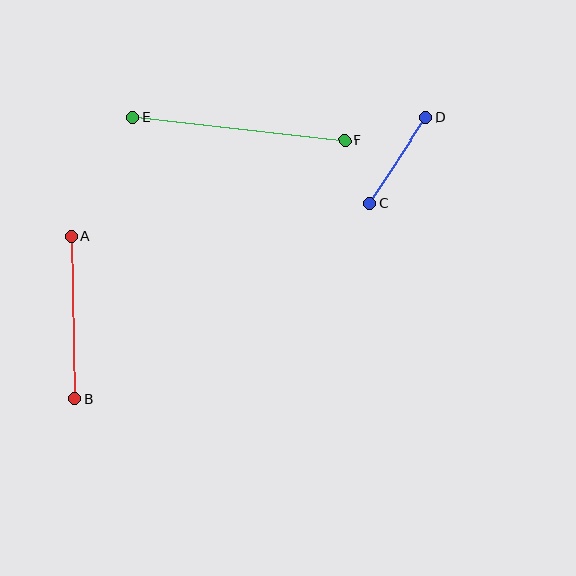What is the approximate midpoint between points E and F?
The midpoint is at approximately (239, 129) pixels.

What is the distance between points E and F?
The distance is approximately 213 pixels.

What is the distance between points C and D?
The distance is approximately 103 pixels.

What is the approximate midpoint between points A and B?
The midpoint is at approximately (73, 317) pixels.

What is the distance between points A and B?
The distance is approximately 163 pixels.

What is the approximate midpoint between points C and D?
The midpoint is at approximately (398, 160) pixels.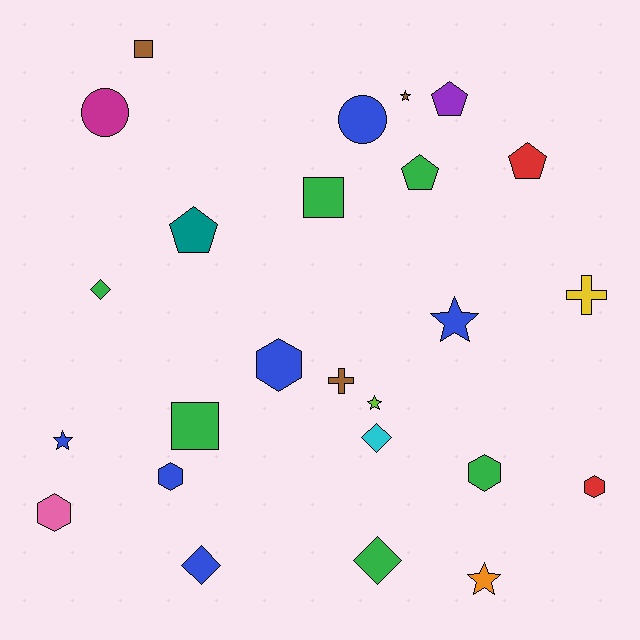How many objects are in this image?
There are 25 objects.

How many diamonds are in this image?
There are 4 diamonds.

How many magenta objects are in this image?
There is 1 magenta object.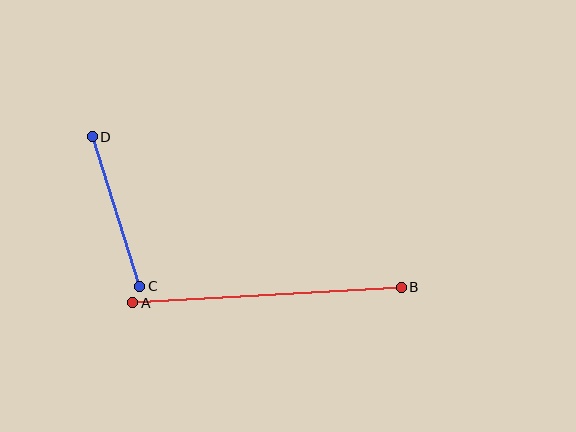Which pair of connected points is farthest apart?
Points A and B are farthest apart.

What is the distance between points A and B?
The distance is approximately 269 pixels.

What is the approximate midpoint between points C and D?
The midpoint is at approximately (116, 211) pixels.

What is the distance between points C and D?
The distance is approximately 157 pixels.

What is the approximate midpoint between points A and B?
The midpoint is at approximately (267, 295) pixels.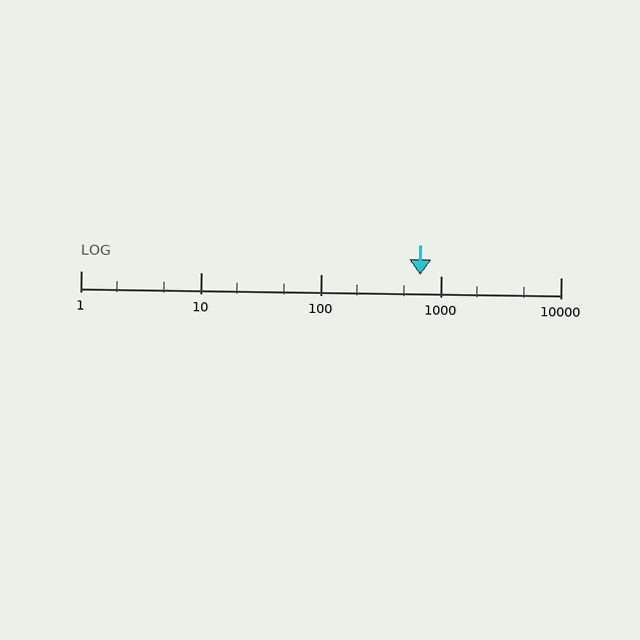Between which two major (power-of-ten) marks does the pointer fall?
The pointer is between 100 and 1000.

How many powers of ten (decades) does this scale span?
The scale spans 4 decades, from 1 to 10000.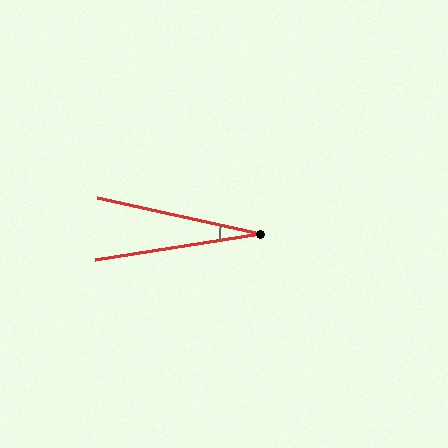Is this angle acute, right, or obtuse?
It is acute.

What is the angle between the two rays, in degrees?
Approximately 22 degrees.